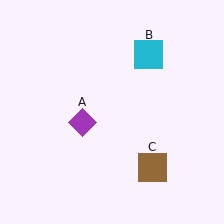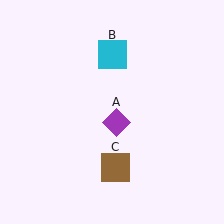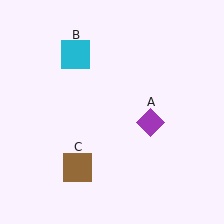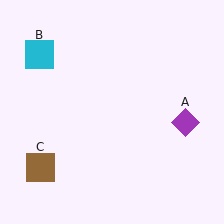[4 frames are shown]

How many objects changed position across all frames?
3 objects changed position: purple diamond (object A), cyan square (object B), brown square (object C).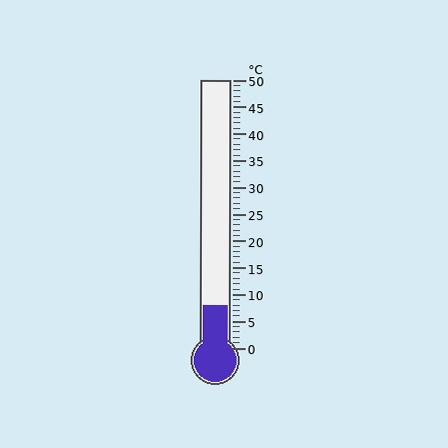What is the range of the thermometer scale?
The thermometer scale ranges from 0°C to 50°C.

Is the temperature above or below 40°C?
The temperature is below 40°C.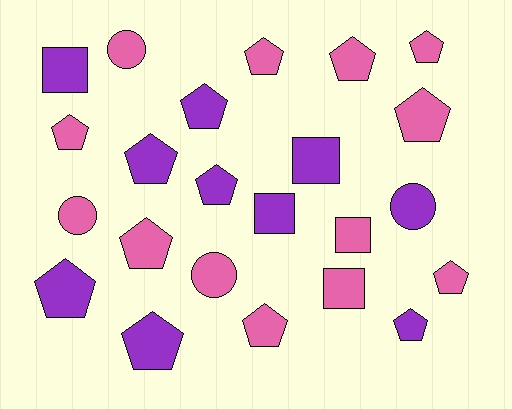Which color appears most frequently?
Pink, with 13 objects.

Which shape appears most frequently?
Pentagon, with 14 objects.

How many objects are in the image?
There are 23 objects.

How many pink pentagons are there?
There are 8 pink pentagons.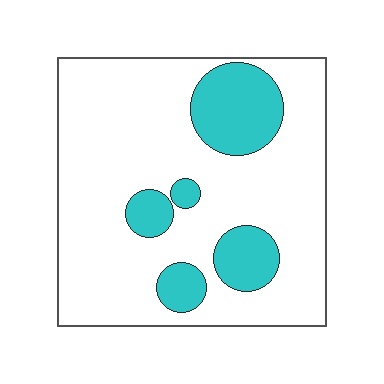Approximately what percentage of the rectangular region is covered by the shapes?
Approximately 20%.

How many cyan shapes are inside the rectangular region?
5.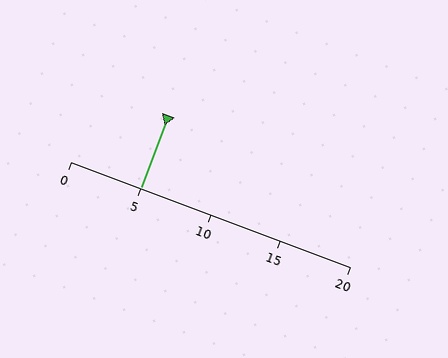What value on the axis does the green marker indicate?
The marker indicates approximately 5.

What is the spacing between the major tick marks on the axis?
The major ticks are spaced 5 apart.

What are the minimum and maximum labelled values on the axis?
The axis runs from 0 to 20.